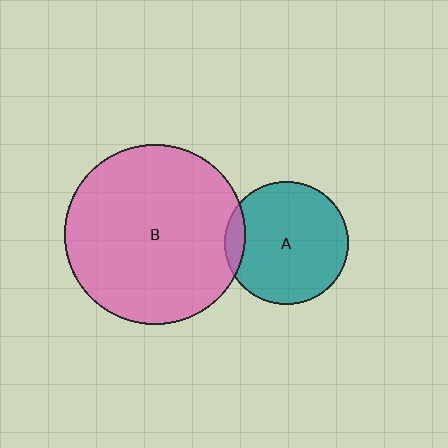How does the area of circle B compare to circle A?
Approximately 2.1 times.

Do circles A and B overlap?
Yes.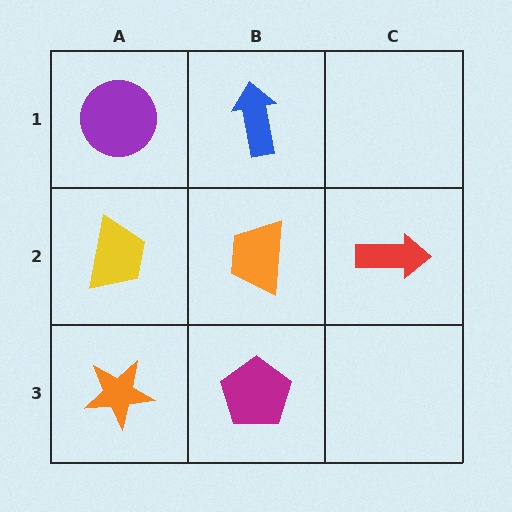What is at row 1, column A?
A purple circle.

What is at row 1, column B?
A blue arrow.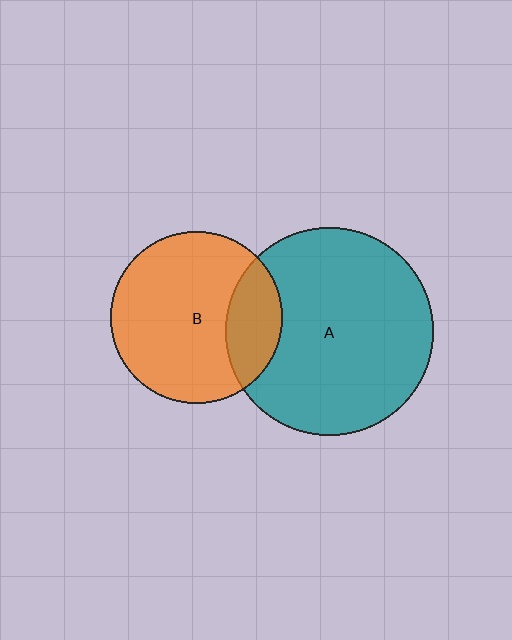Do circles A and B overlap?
Yes.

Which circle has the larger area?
Circle A (teal).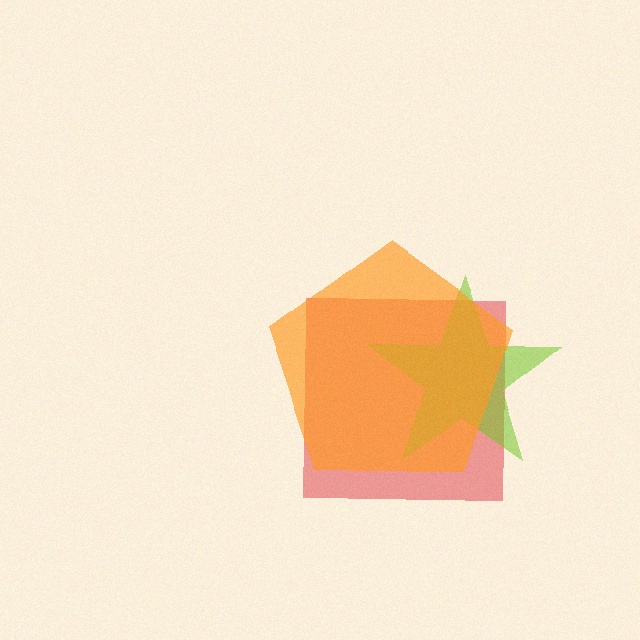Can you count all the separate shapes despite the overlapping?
Yes, there are 3 separate shapes.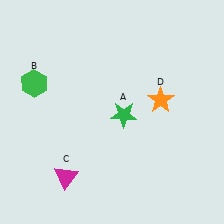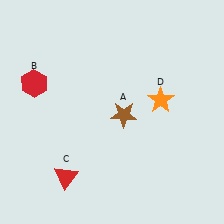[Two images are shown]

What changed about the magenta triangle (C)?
In Image 1, C is magenta. In Image 2, it changed to red.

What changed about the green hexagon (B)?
In Image 1, B is green. In Image 2, it changed to red.